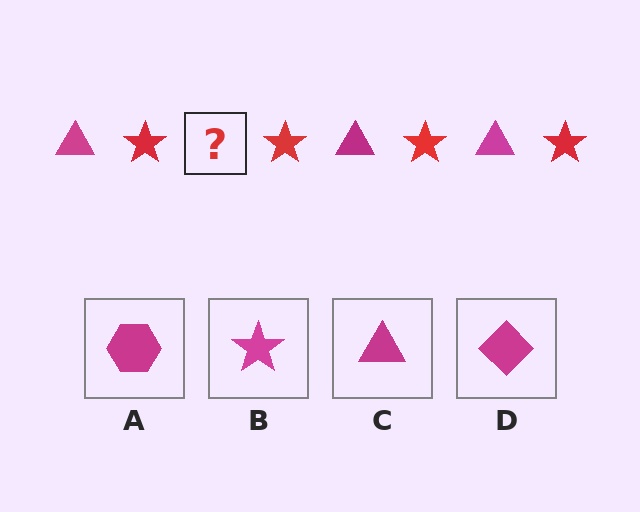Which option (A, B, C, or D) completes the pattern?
C.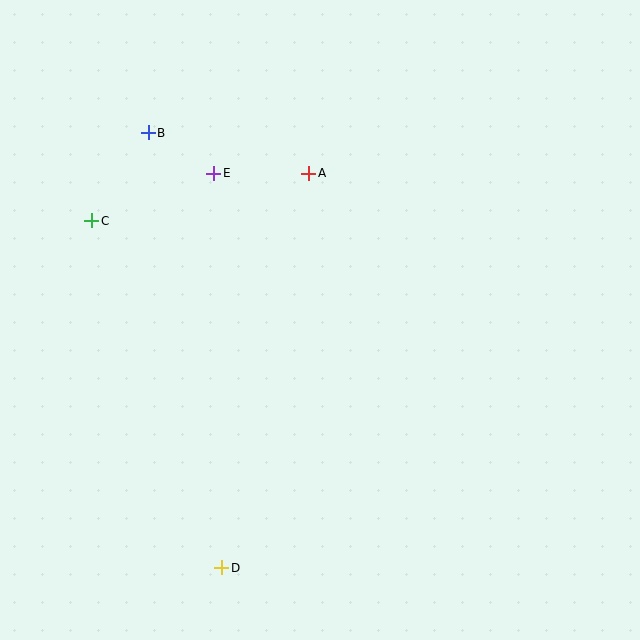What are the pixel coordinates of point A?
Point A is at (309, 173).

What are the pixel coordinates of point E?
Point E is at (214, 173).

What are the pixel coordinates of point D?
Point D is at (222, 568).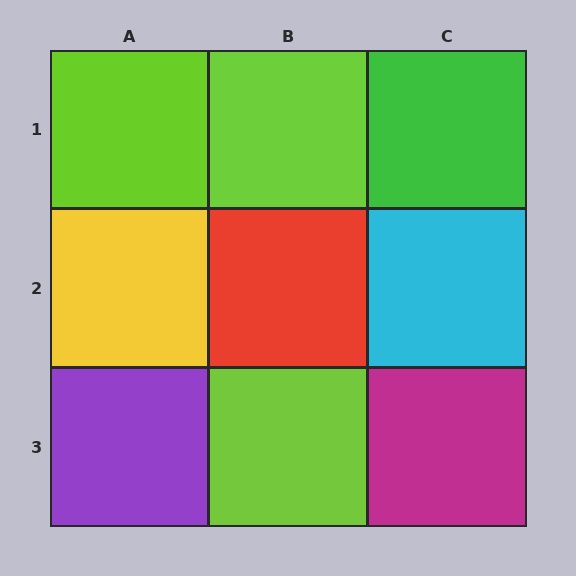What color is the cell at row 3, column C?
Magenta.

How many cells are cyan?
1 cell is cyan.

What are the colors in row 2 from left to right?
Yellow, red, cyan.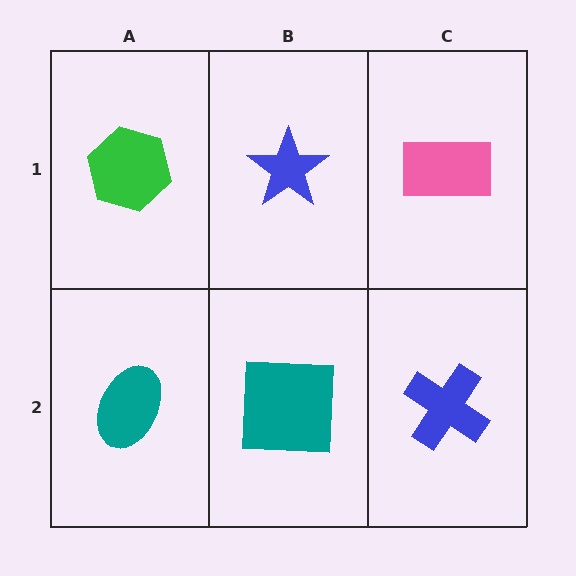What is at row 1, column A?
A green hexagon.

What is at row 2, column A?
A teal ellipse.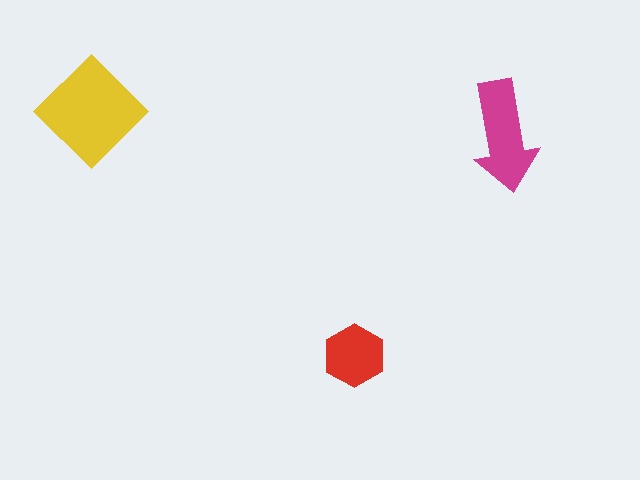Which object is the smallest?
The red hexagon.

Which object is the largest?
The yellow diamond.